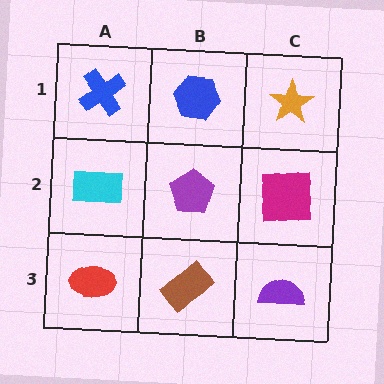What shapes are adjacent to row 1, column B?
A purple pentagon (row 2, column B), a blue cross (row 1, column A), an orange star (row 1, column C).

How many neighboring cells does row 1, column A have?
2.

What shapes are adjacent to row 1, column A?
A cyan rectangle (row 2, column A), a blue hexagon (row 1, column B).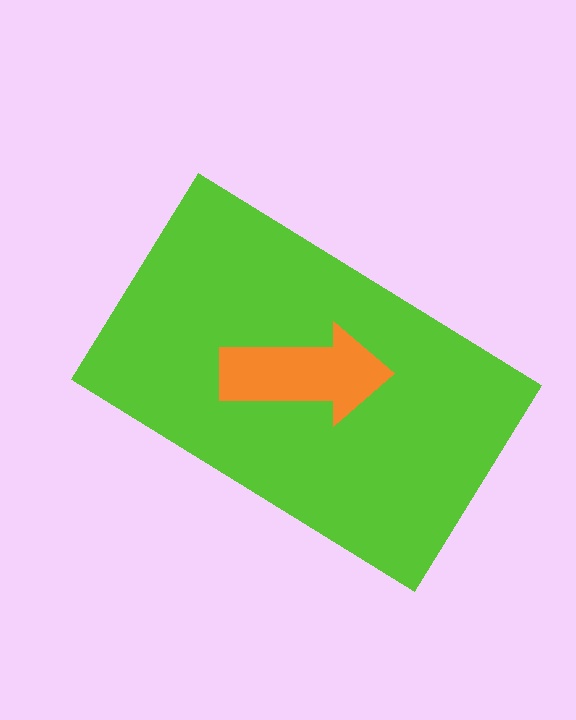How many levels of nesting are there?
2.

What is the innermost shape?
The orange arrow.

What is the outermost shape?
The lime rectangle.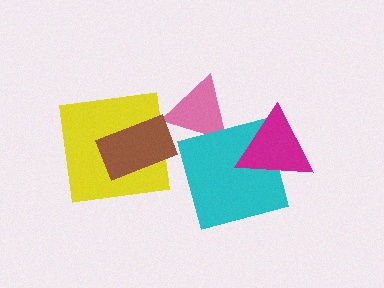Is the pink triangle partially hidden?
Yes, it is partially covered by another shape.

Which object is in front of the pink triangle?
The cyan square is in front of the pink triangle.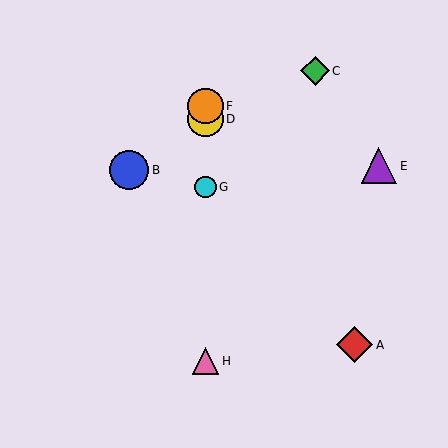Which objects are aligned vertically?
Objects D, F, G, H are aligned vertically.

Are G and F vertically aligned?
Yes, both are at x≈206.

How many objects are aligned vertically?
4 objects (D, F, G, H) are aligned vertically.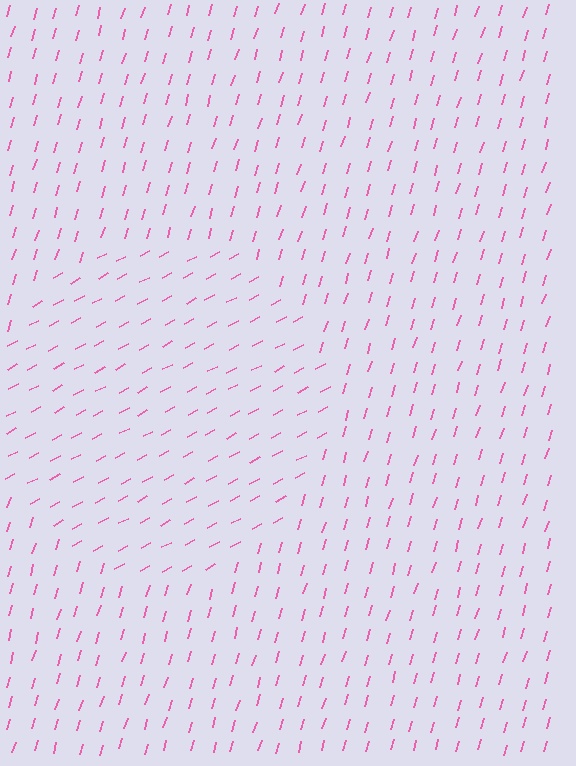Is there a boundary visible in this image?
Yes, there is a texture boundary formed by a change in line orientation.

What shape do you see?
I see a circle.